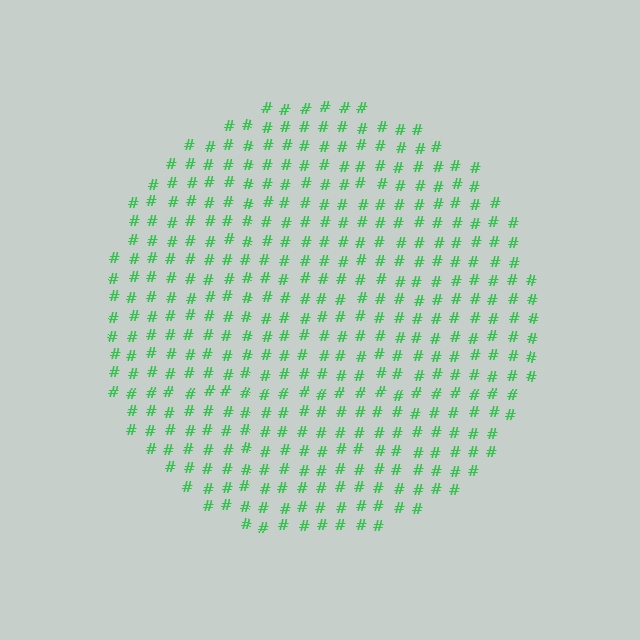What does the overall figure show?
The overall figure shows a circle.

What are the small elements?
The small elements are hash symbols.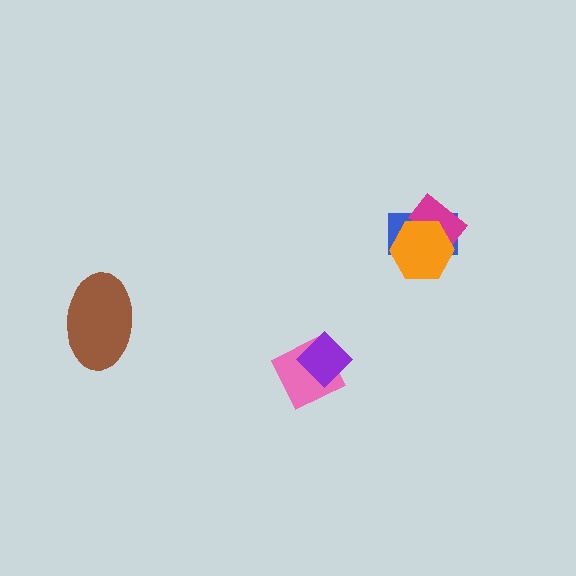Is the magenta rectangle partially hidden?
Yes, it is partially covered by another shape.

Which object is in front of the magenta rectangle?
The orange hexagon is in front of the magenta rectangle.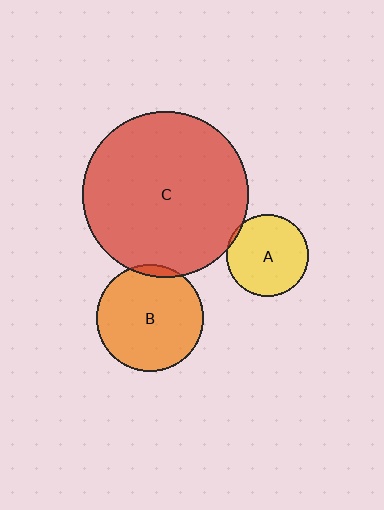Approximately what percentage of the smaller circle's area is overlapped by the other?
Approximately 5%.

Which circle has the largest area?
Circle C (red).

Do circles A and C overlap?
Yes.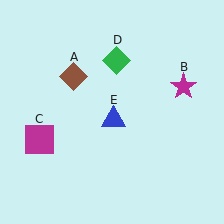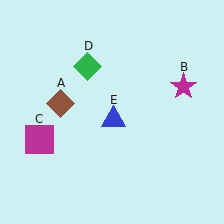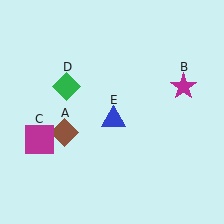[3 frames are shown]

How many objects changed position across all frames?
2 objects changed position: brown diamond (object A), green diamond (object D).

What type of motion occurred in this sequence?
The brown diamond (object A), green diamond (object D) rotated counterclockwise around the center of the scene.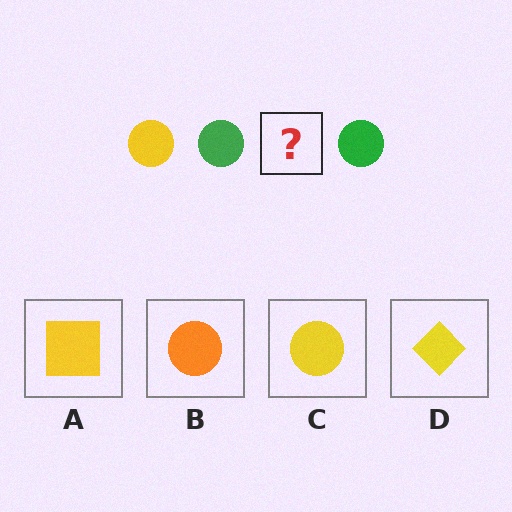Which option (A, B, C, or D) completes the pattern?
C.